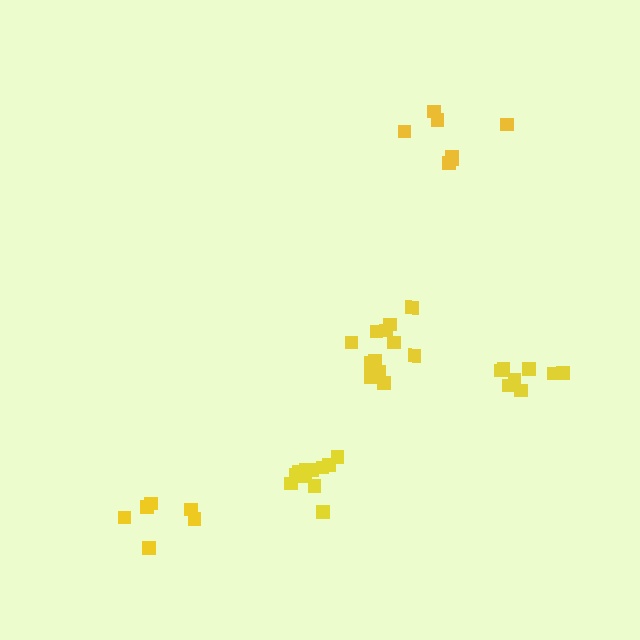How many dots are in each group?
Group 1: 12 dots, Group 2: 8 dots, Group 3: 7 dots, Group 4: 12 dots, Group 5: 6 dots (45 total).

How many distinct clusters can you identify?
There are 5 distinct clusters.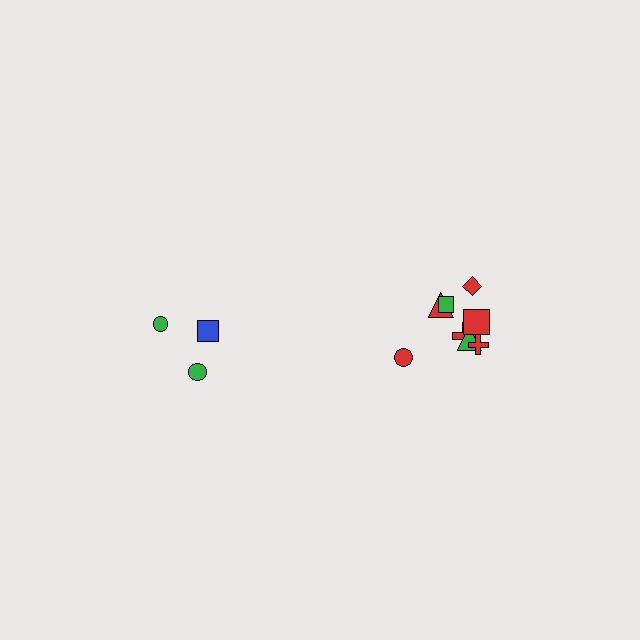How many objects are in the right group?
There are 8 objects.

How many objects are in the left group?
There are 3 objects.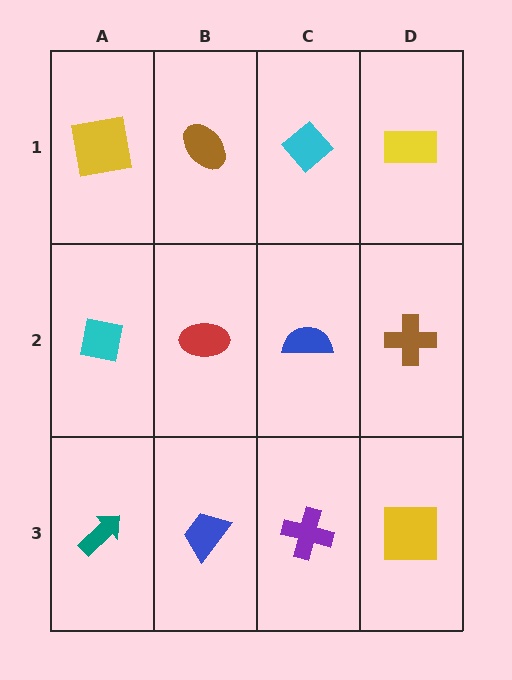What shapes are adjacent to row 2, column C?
A cyan diamond (row 1, column C), a purple cross (row 3, column C), a red ellipse (row 2, column B), a brown cross (row 2, column D).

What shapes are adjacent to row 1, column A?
A cyan square (row 2, column A), a brown ellipse (row 1, column B).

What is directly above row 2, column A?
A yellow square.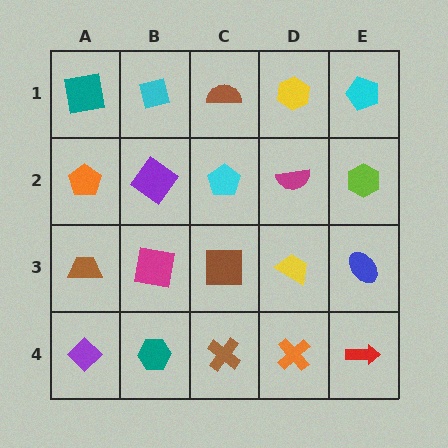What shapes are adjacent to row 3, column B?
A purple diamond (row 2, column B), a teal hexagon (row 4, column B), a brown trapezoid (row 3, column A), a brown square (row 3, column C).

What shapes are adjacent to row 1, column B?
A purple diamond (row 2, column B), a teal square (row 1, column A), a brown semicircle (row 1, column C).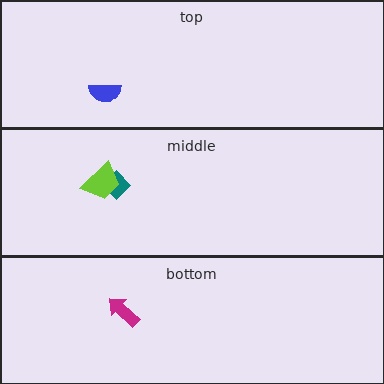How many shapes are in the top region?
1.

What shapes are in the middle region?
The teal diamond, the lime trapezoid.